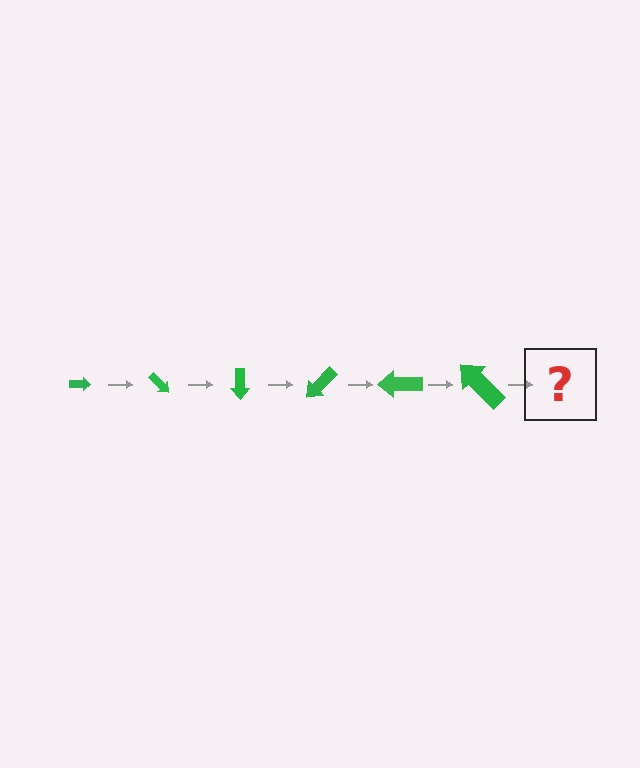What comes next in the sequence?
The next element should be an arrow, larger than the previous one and rotated 270 degrees from the start.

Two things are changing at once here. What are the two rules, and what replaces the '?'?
The two rules are that the arrow grows larger each step and it rotates 45 degrees each step. The '?' should be an arrow, larger than the previous one and rotated 270 degrees from the start.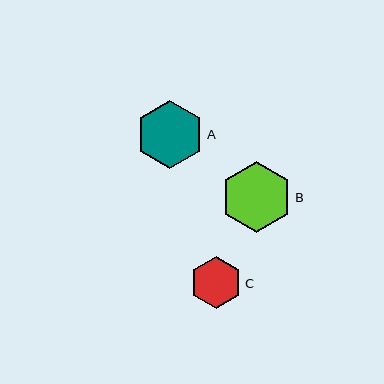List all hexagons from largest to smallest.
From largest to smallest: B, A, C.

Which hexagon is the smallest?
Hexagon C is the smallest with a size of approximately 51 pixels.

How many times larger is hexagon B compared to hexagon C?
Hexagon B is approximately 1.4 times the size of hexagon C.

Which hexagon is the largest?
Hexagon B is the largest with a size of approximately 71 pixels.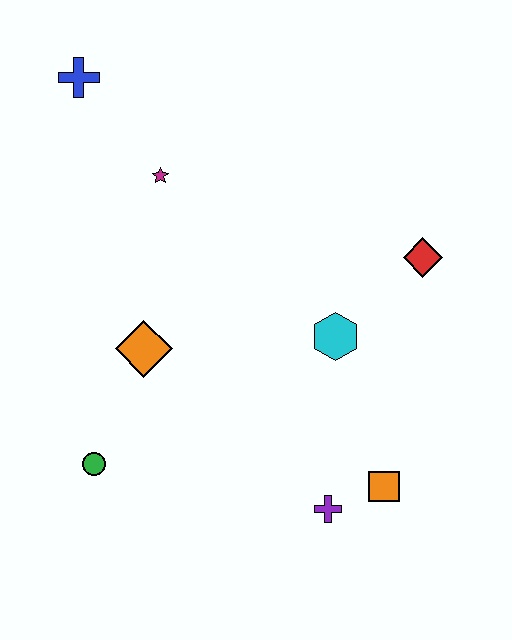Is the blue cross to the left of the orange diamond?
Yes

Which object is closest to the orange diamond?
The green circle is closest to the orange diamond.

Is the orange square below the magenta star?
Yes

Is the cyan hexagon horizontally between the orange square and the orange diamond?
Yes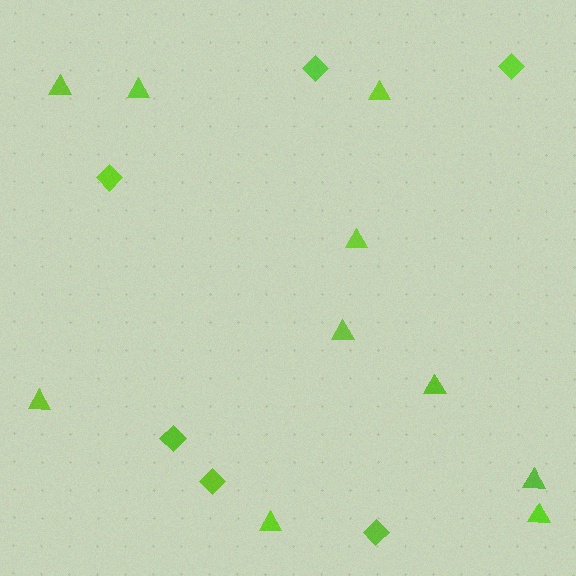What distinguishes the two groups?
There are 2 groups: one group of triangles (10) and one group of diamonds (6).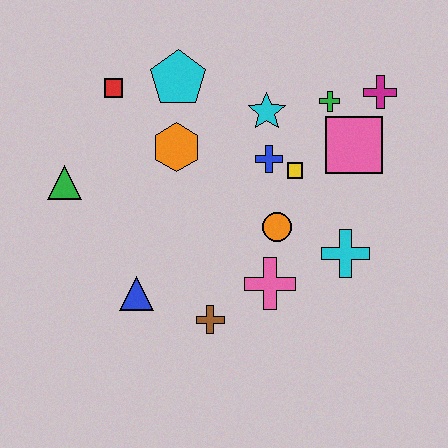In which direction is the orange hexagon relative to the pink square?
The orange hexagon is to the left of the pink square.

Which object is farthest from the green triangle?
The magenta cross is farthest from the green triangle.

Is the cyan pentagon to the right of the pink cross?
No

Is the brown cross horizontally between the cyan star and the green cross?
No